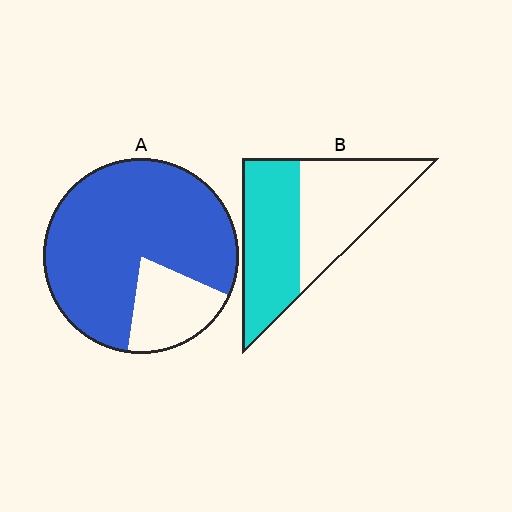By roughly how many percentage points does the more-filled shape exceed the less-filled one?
By roughly 30 percentage points (A over B).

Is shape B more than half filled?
Roughly half.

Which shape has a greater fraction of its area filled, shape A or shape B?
Shape A.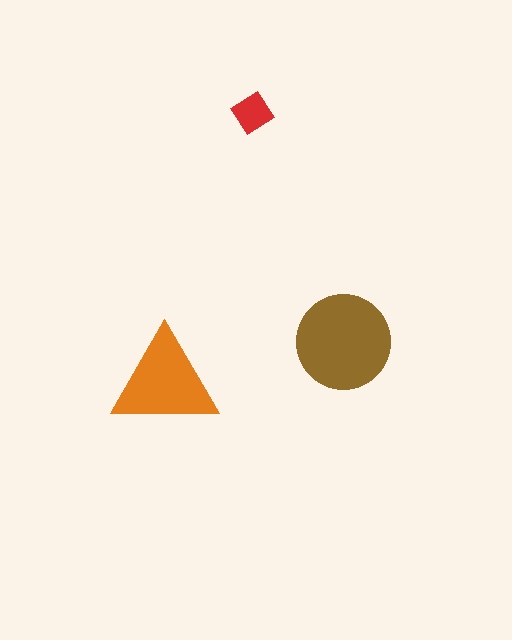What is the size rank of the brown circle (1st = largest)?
1st.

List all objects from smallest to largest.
The red diamond, the orange triangle, the brown circle.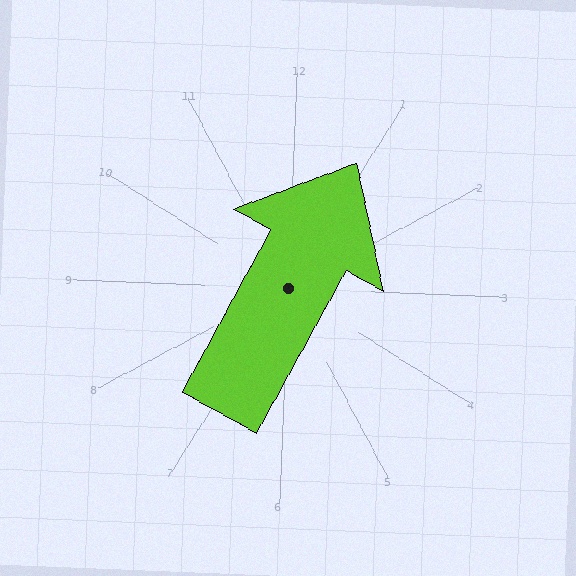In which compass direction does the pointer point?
Northeast.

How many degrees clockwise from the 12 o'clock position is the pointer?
Approximately 26 degrees.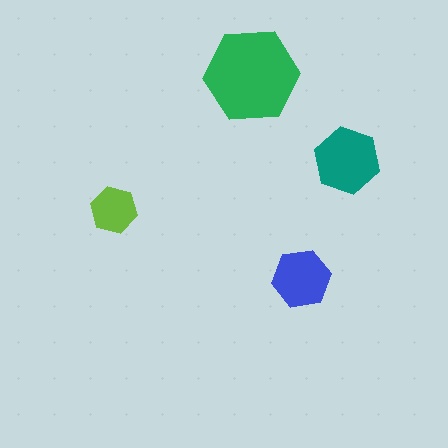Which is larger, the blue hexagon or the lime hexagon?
The blue one.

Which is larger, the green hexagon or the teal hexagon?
The green one.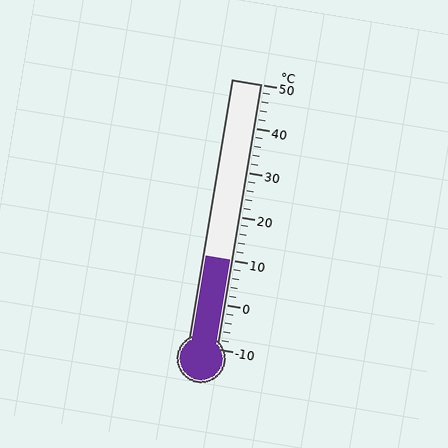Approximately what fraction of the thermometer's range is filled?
The thermometer is filled to approximately 35% of its range.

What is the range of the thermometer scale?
The thermometer scale ranges from -10°C to 50°C.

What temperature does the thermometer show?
The thermometer shows approximately 10°C.